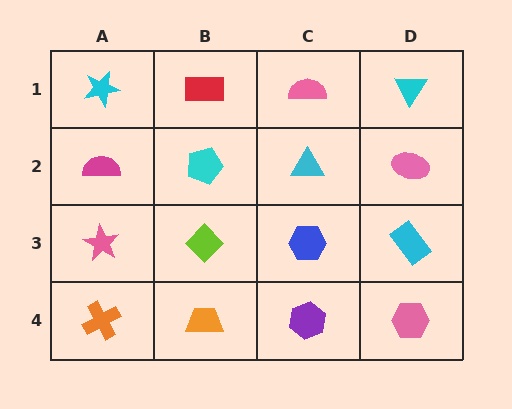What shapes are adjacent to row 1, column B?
A cyan pentagon (row 2, column B), a cyan star (row 1, column A), a pink semicircle (row 1, column C).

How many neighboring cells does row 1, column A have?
2.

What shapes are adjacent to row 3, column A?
A magenta semicircle (row 2, column A), an orange cross (row 4, column A), a lime diamond (row 3, column B).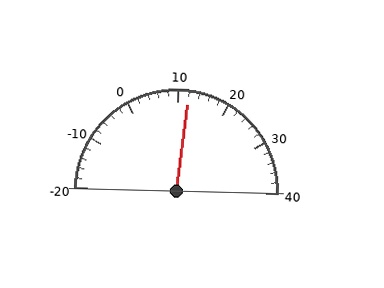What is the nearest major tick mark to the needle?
The nearest major tick mark is 10.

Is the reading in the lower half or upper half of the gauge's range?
The reading is in the upper half of the range (-20 to 40).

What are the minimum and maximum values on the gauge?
The gauge ranges from -20 to 40.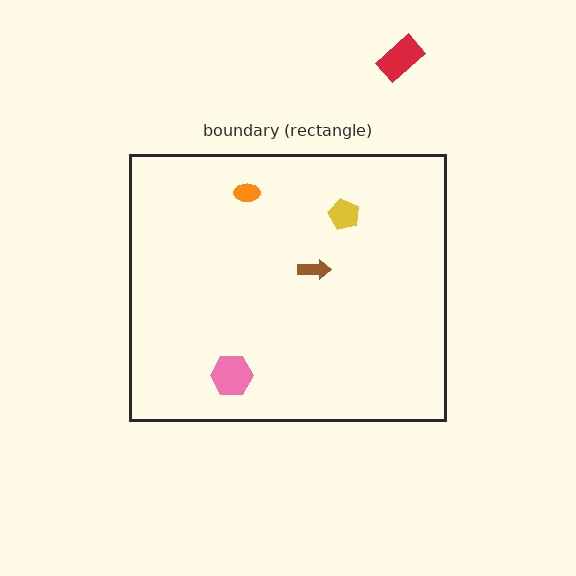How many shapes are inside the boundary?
4 inside, 1 outside.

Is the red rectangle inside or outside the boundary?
Outside.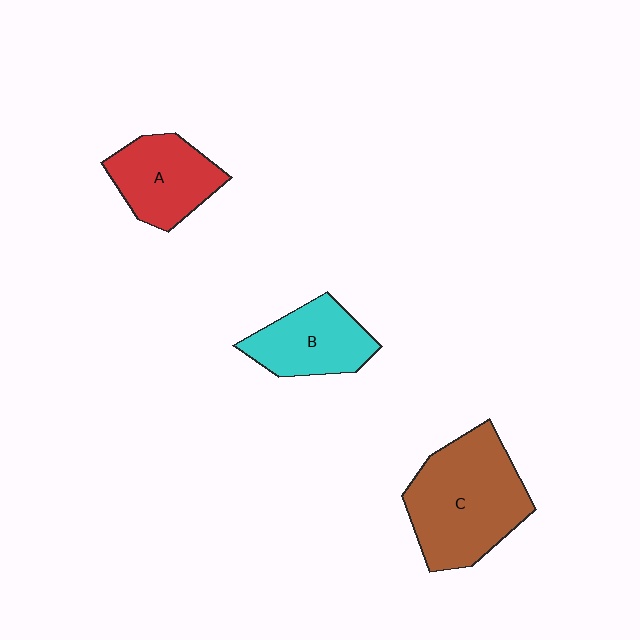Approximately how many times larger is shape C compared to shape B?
Approximately 1.7 times.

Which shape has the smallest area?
Shape B (cyan).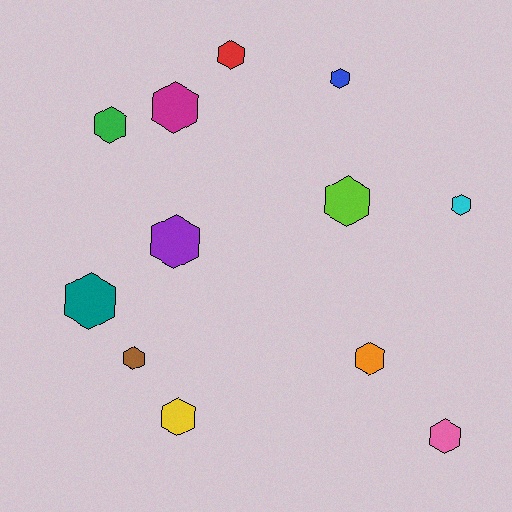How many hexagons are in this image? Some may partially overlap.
There are 12 hexagons.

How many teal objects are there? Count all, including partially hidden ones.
There is 1 teal object.